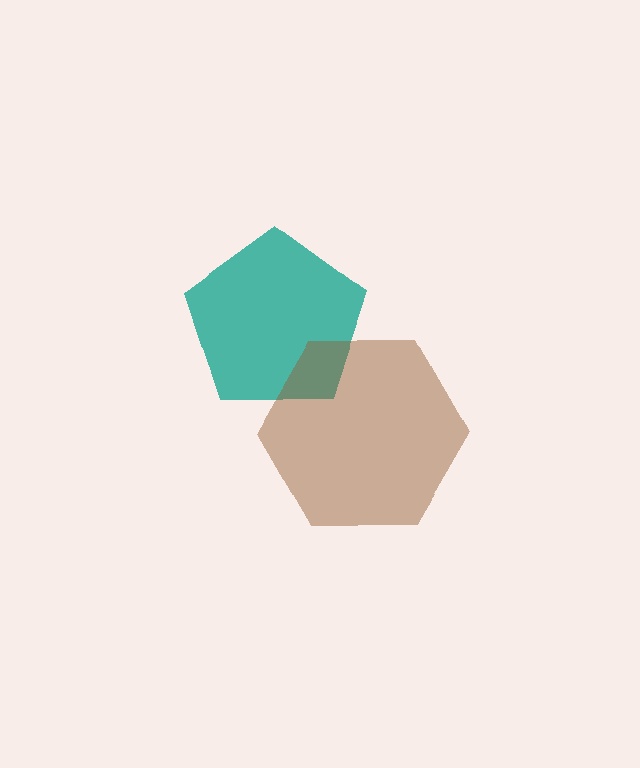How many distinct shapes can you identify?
There are 2 distinct shapes: a teal pentagon, a brown hexagon.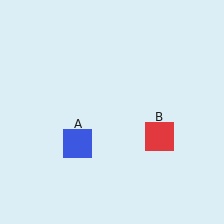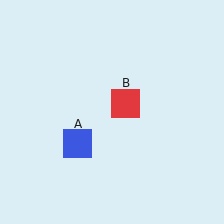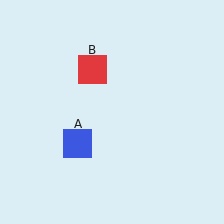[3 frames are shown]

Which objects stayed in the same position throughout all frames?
Blue square (object A) remained stationary.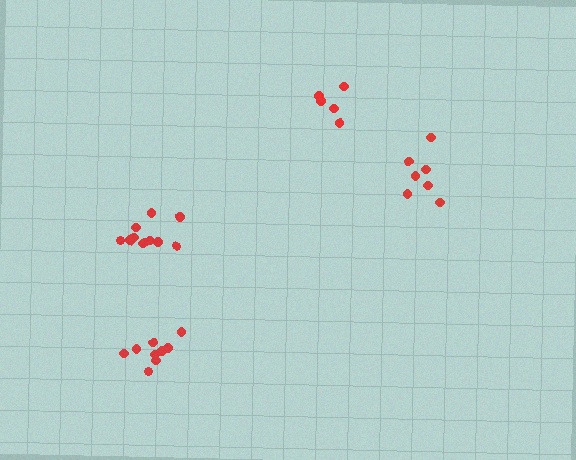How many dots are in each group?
Group 1: 7 dots, Group 2: 11 dots, Group 3: 9 dots, Group 4: 5 dots (32 total).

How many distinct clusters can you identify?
There are 4 distinct clusters.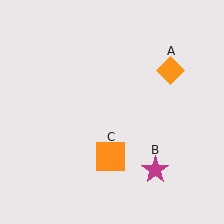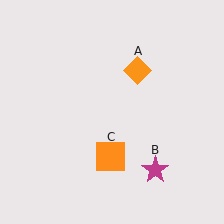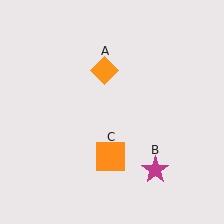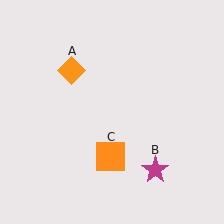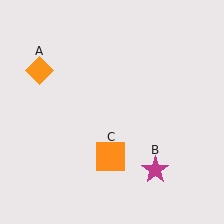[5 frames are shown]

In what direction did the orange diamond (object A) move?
The orange diamond (object A) moved left.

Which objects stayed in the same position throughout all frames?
Magenta star (object B) and orange square (object C) remained stationary.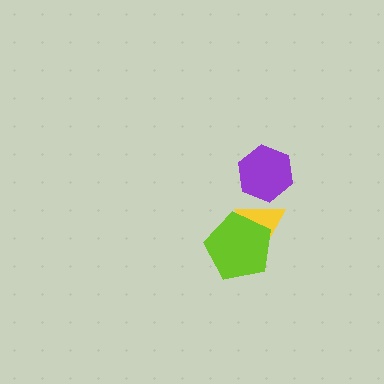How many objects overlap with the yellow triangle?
2 objects overlap with the yellow triangle.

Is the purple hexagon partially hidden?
No, no other shape covers it.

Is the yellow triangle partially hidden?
Yes, it is partially covered by another shape.